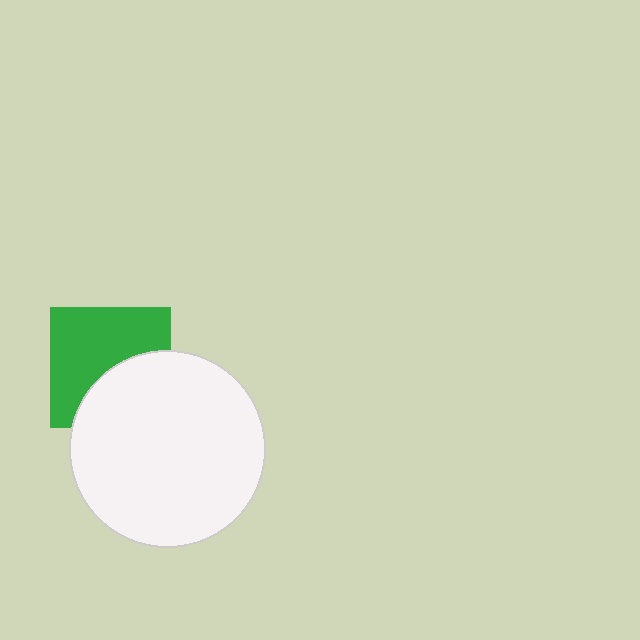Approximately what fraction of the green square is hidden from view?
Roughly 40% of the green square is hidden behind the white circle.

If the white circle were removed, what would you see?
You would see the complete green square.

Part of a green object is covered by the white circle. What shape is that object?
It is a square.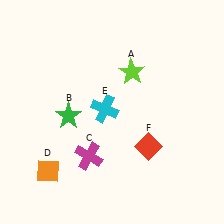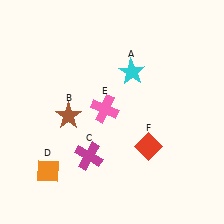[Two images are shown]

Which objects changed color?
A changed from lime to cyan. B changed from green to brown. E changed from cyan to pink.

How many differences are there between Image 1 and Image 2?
There are 3 differences between the two images.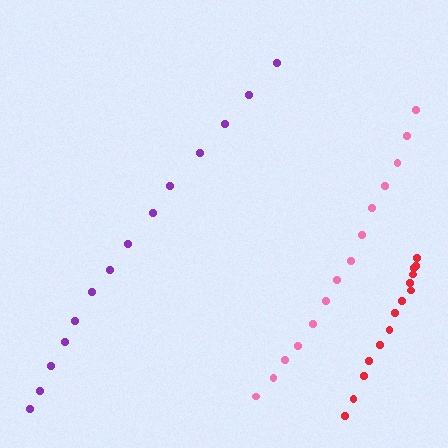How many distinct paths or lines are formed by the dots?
There are 3 distinct paths.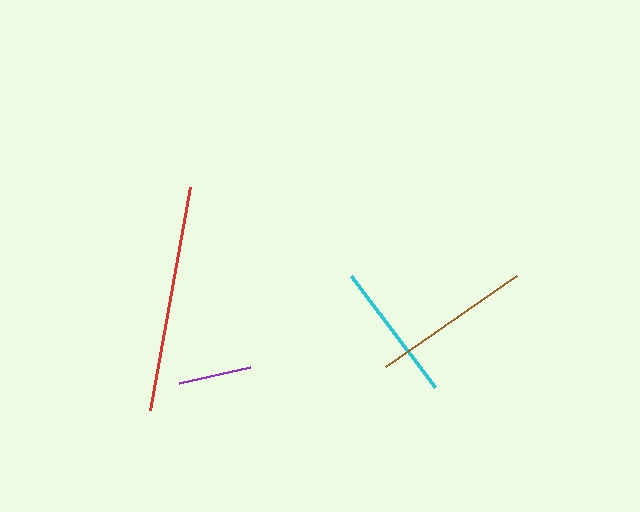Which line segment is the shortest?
The purple line is the shortest at approximately 73 pixels.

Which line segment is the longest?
The red line is the longest at approximately 227 pixels.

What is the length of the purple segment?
The purple segment is approximately 73 pixels long.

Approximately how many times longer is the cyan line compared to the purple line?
The cyan line is approximately 1.9 times the length of the purple line.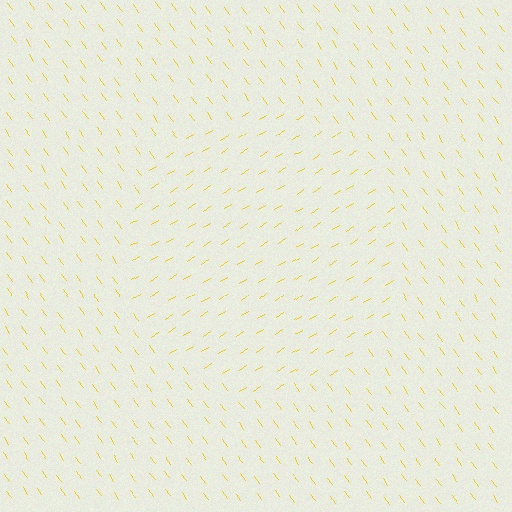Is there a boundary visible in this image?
Yes, there is a texture boundary formed by a change in line orientation.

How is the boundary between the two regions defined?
The boundary is defined purely by a change in line orientation (approximately 86 degrees difference). All lines are the same color and thickness.